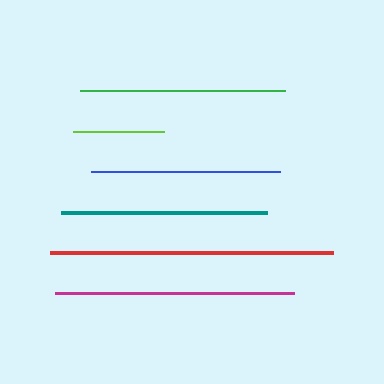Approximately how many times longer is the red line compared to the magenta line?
The red line is approximately 1.2 times the length of the magenta line.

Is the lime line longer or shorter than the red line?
The red line is longer than the lime line.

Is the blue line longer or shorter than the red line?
The red line is longer than the blue line.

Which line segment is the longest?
The red line is the longest at approximately 284 pixels.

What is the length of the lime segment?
The lime segment is approximately 90 pixels long.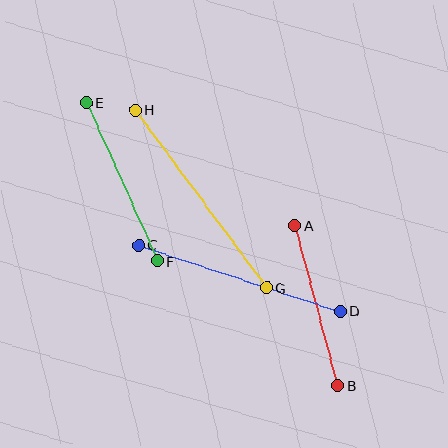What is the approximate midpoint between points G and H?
The midpoint is at approximately (201, 199) pixels.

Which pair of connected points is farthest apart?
Points G and H are farthest apart.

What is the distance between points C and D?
The distance is approximately 212 pixels.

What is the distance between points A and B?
The distance is approximately 166 pixels.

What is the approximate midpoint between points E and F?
The midpoint is at approximately (122, 182) pixels.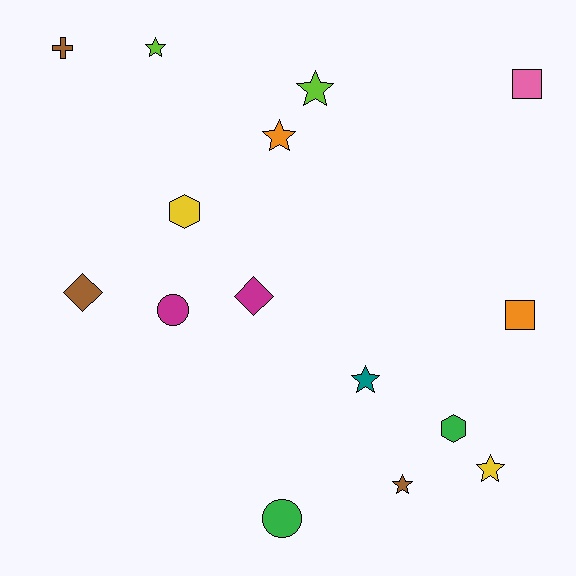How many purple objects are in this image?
There are no purple objects.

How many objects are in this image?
There are 15 objects.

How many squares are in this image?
There are 2 squares.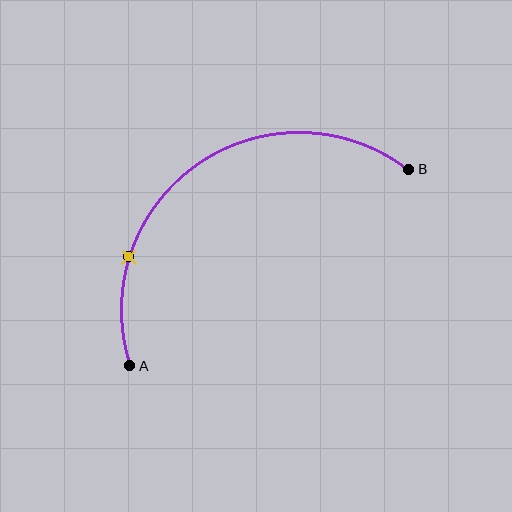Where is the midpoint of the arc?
The arc midpoint is the point on the curve farthest from the straight line joining A and B. It sits above and to the left of that line.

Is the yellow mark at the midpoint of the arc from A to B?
No. The yellow mark lies on the arc but is closer to endpoint A. The arc midpoint would be at the point on the curve equidistant along the arc from both A and B.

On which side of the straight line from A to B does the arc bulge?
The arc bulges above and to the left of the straight line connecting A and B.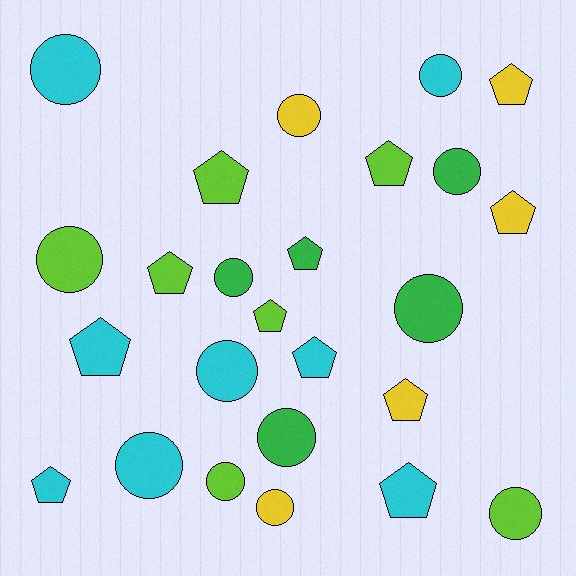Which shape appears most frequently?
Circle, with 13 objects.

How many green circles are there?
There are 4 green circles.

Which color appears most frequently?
Cyan, with 8 objects.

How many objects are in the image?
There are 25 objects.